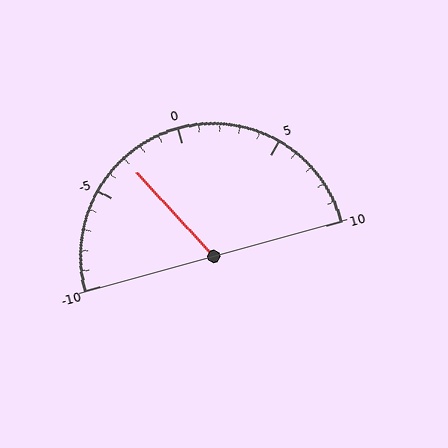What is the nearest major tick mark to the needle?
The nearest major tick mark is -5.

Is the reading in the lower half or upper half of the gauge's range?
The reading is in the lower half of the range (-10 to 10).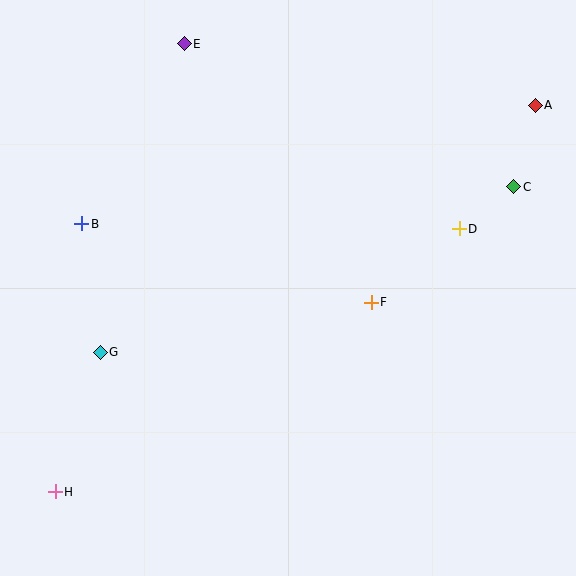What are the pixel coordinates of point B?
Point B is at (82, 224).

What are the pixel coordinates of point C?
Point C is at (514, 187).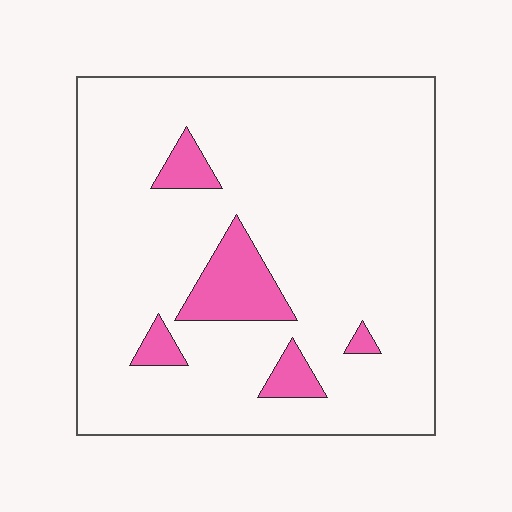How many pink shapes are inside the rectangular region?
5.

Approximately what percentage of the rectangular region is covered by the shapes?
Approximately 10%.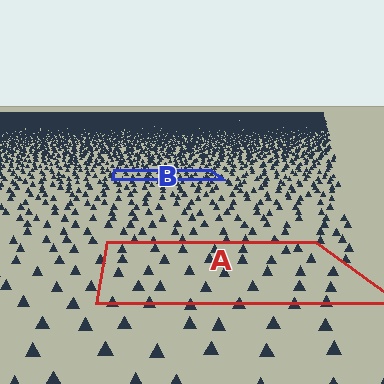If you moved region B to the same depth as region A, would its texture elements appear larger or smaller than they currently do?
They would appear larger. At a closer depth, the same texture elements are projected at a bigger on-screen size.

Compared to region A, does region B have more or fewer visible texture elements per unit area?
Region B has more texture elements per unit area — they are packed more densely because it is farther away.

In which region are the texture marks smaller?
The texture marks are smaller in region B, because it is farther away.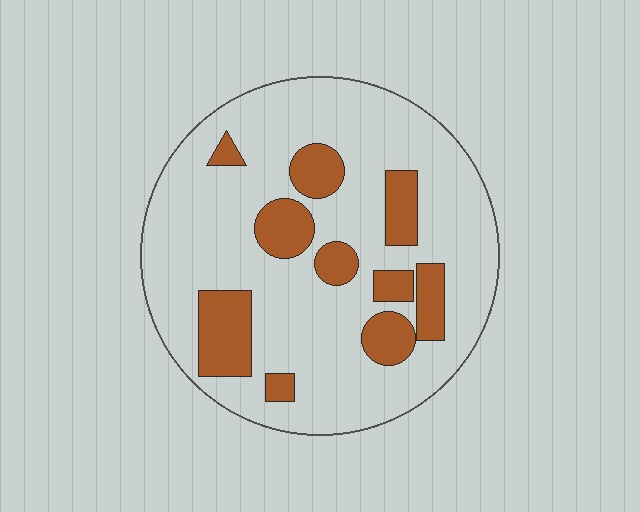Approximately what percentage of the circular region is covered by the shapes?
Approximately 20%.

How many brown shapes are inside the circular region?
10.